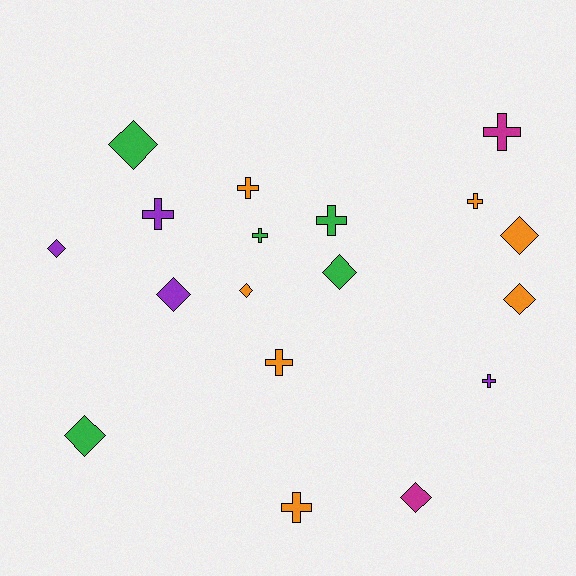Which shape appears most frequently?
Cross, with 9 objects.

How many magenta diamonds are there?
There is 1 magenta diamond.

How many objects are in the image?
There are 18 objects.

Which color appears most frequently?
Orange, with 7 objects.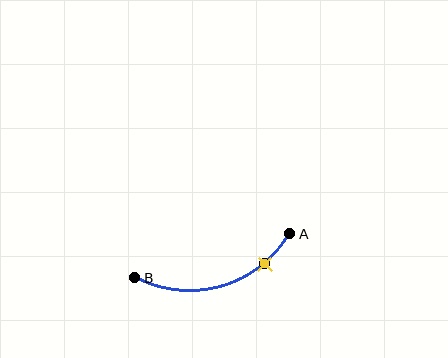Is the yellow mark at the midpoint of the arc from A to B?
No. The yellow mark lies on the arc but is closer to endpoint A. The arc midpoint would be at the point on the curve equidistant along the arc from both A and B.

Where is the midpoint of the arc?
The arc midpoint is the point on the curve farthest from the straight line joining A and B. It sits below that line.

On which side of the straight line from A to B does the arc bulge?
The arc bulges below the straight line connecting A and B.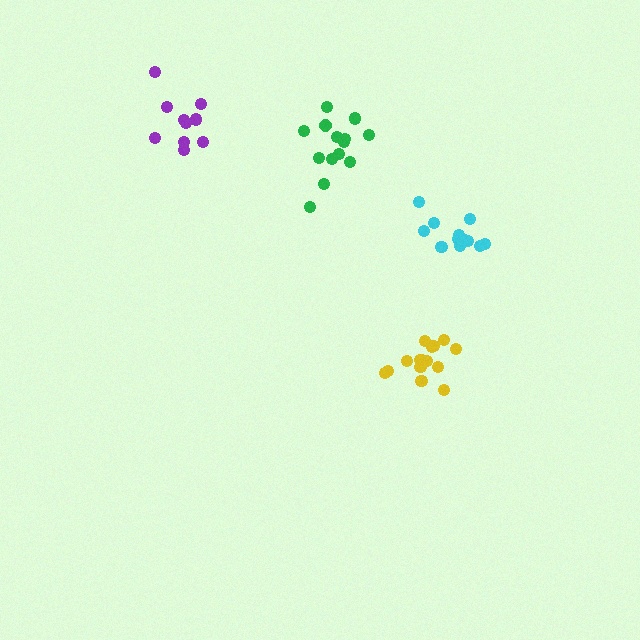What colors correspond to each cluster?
The clusters are colored: cyan, purple, yellow, green.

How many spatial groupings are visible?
There are 4 spatial groupings.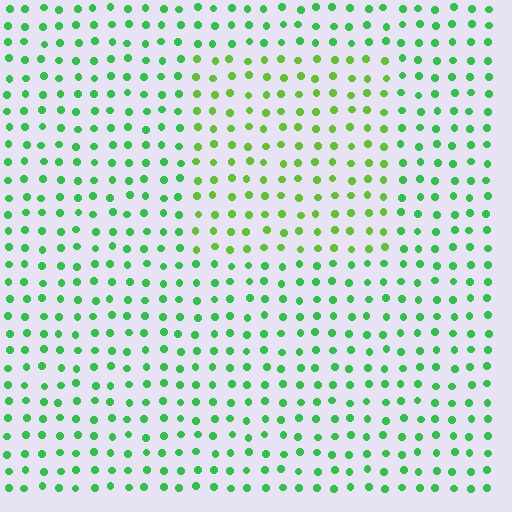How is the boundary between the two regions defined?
The boundary is defined purely by a slight shift in hue (about 30 degrees). Spacing, size, and orientation are identical on both sides.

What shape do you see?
I see a rectangle.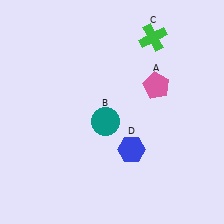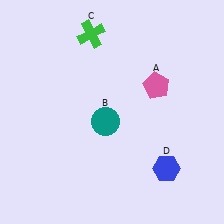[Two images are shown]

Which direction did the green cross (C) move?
The green cross (C) moved left.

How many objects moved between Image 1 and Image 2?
2 objects moved between the two images.